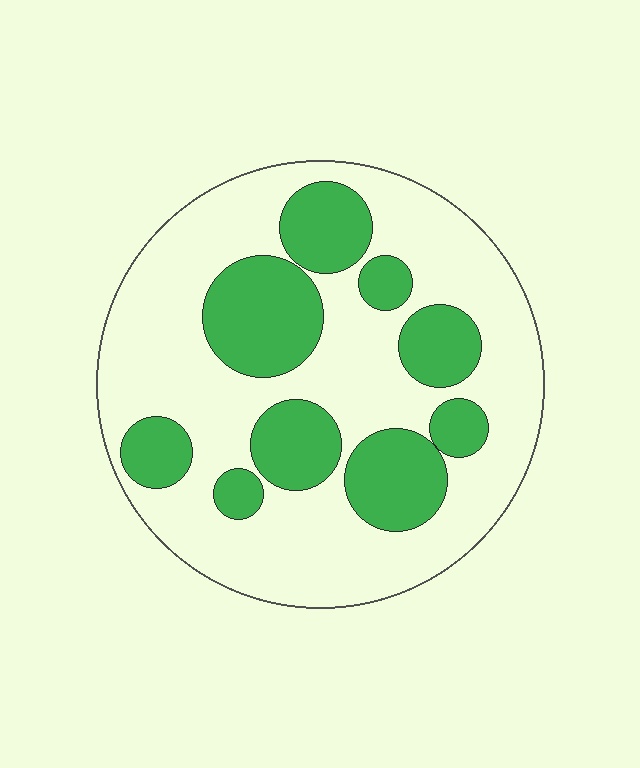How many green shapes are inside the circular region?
9.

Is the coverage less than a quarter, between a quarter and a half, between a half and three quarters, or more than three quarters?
Between a quarter and a half.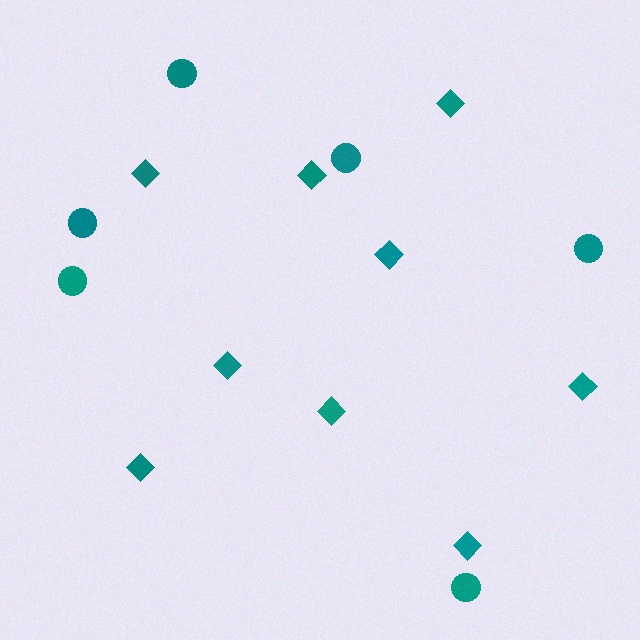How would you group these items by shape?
There are 2 groups: one group of diamonds (9) and one group of circles (6).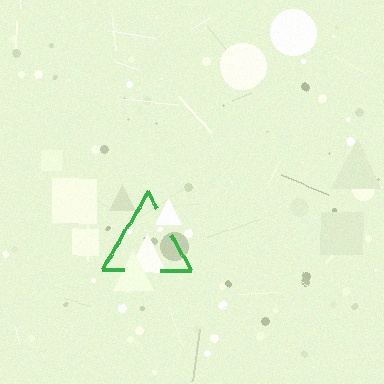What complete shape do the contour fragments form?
The contour fragments form a triangle.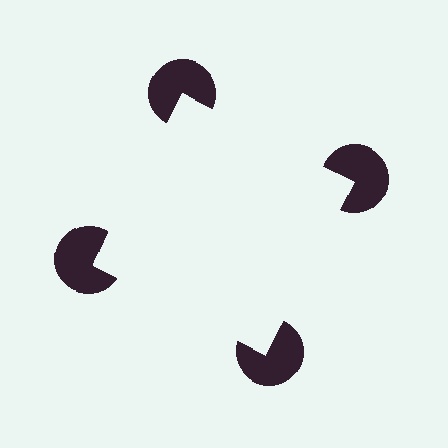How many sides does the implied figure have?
4 sides.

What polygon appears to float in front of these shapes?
An illusory square — its edges are inferred from the aligned wedge cuts in the pac-man discs, not physically drawn.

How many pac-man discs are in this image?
There are 4 — one at each vertex of the illusory square.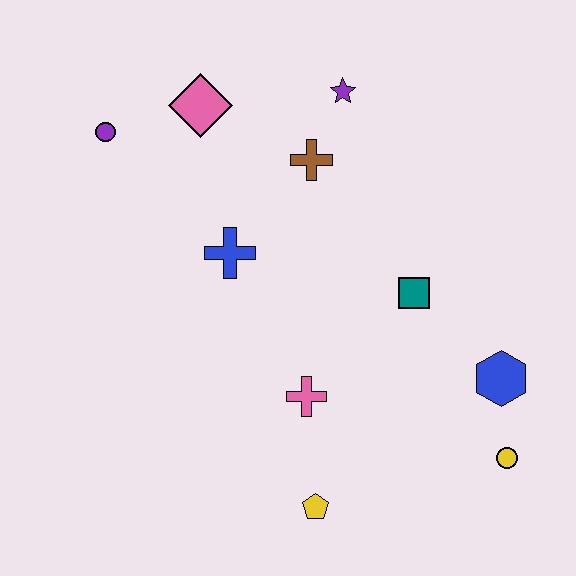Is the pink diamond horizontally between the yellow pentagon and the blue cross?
No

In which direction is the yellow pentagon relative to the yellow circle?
The yellow pentagon is to the left of the yellow circle.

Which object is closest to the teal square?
The blue hexagon is closest to the teal square.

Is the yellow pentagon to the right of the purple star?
No